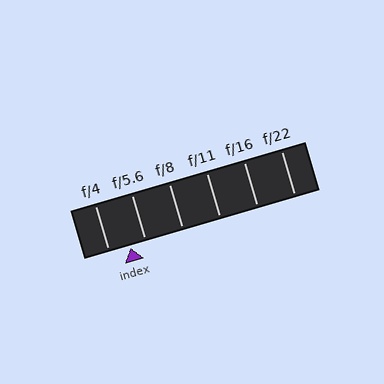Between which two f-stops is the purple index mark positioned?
The index mark is between f/4 and f/5.6.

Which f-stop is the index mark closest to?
The index mark is closest to f/5.6.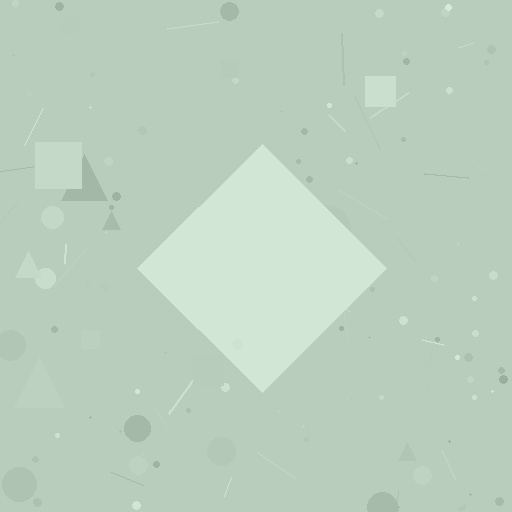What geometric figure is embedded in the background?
A diamond is embedded in the background.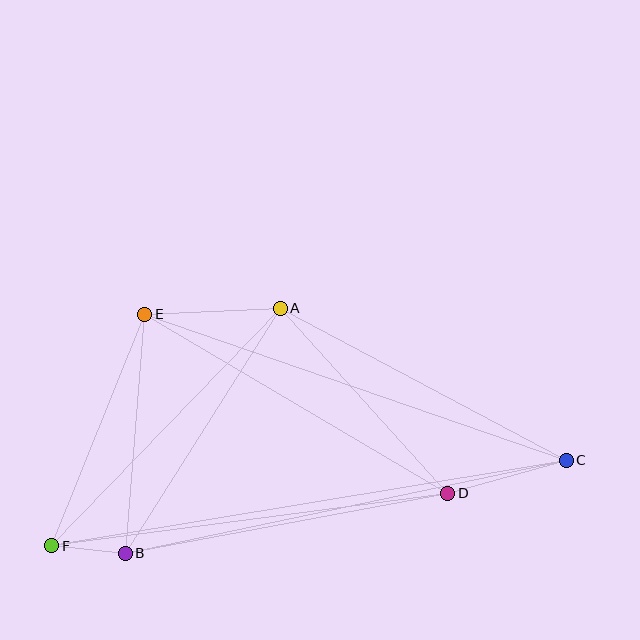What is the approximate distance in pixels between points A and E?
The distance between A and E is approximately 136 pixels.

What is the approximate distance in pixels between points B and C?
The distance between B and C is approximately 451 pixels.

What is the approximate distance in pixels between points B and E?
The distance between B and E is approximately 240 pixels.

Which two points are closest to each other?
Points B and F are closest to each other.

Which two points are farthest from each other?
Points C and F are farthest from each other.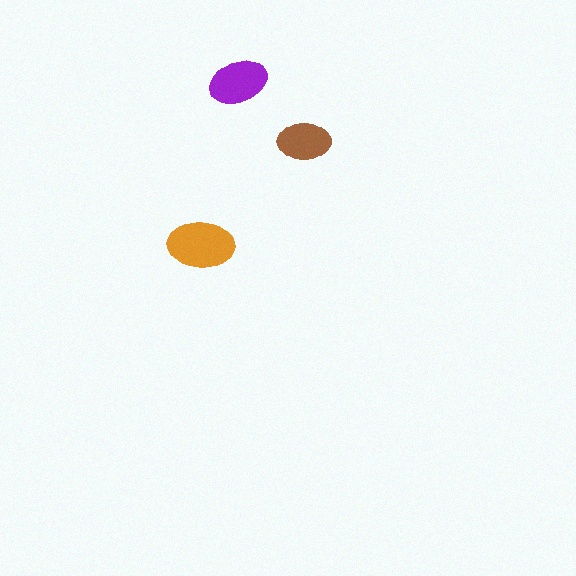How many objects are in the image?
There are 3 objects in the image.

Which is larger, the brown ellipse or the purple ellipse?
The purple one.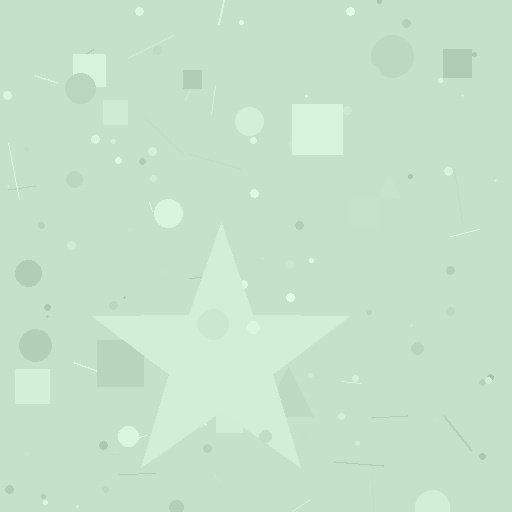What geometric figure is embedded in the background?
A star is embedded in the background.